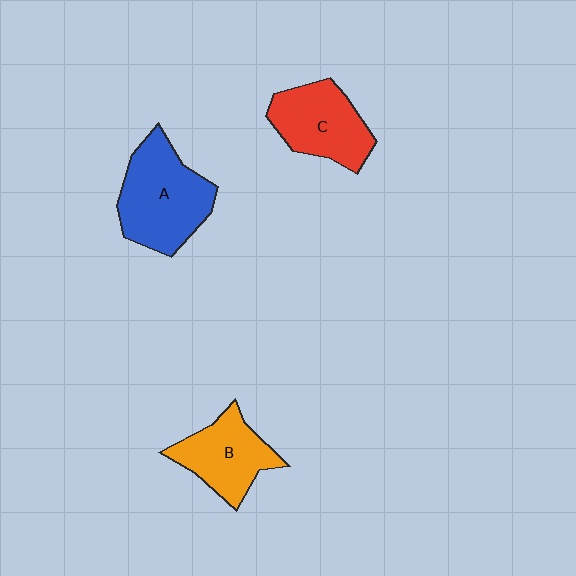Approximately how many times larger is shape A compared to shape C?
Approximately 1.3 times.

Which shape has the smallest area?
Shape B (orange).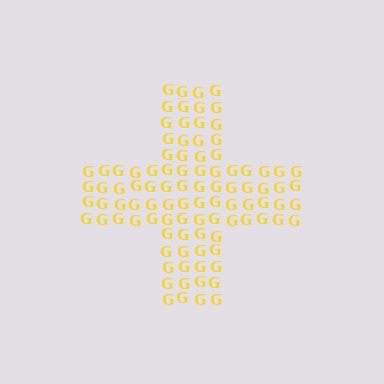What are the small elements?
The small elements are letter G's.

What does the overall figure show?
The overall figure shows a cross.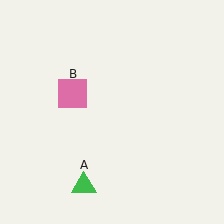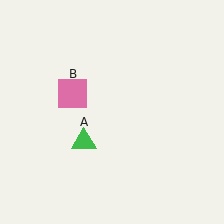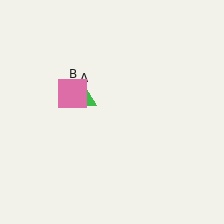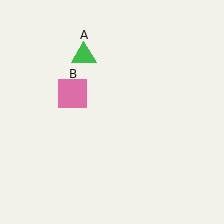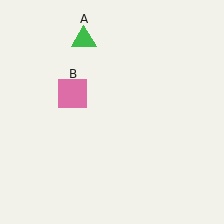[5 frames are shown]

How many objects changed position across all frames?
1 object changed position: green triangle (object A).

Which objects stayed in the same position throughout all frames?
Pink square (object B) remained stationary.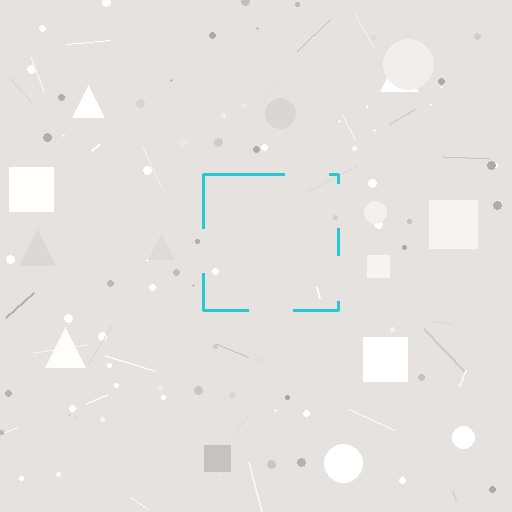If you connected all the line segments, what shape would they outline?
They would outline a square.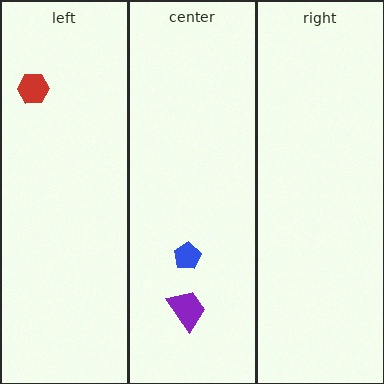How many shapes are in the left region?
1.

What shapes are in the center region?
The purple trapezoid, the blue pentagon.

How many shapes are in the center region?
2.